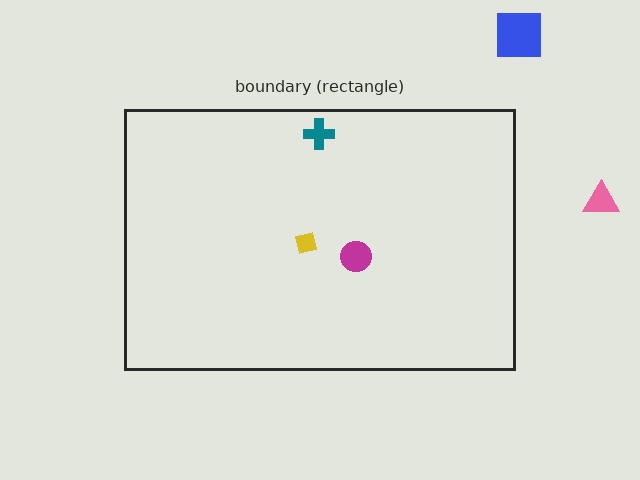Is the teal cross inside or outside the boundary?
Inside.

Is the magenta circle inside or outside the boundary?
Inside.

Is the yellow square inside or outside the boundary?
Inside.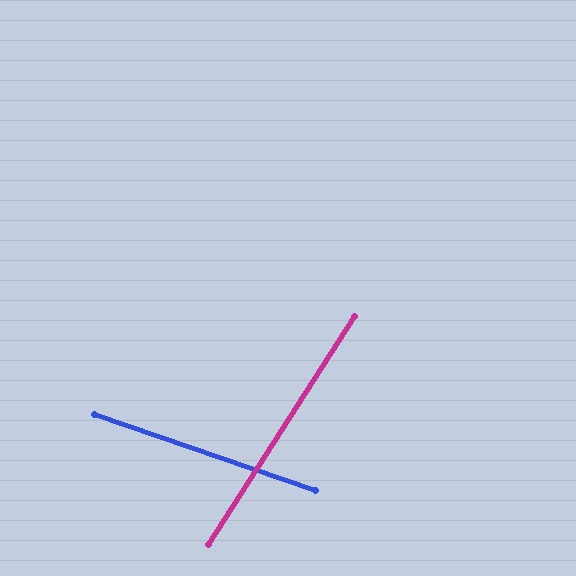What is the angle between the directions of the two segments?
Approximately 76 degrees.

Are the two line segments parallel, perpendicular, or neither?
Neither parallel nor perpendicular — they differ by about 76°.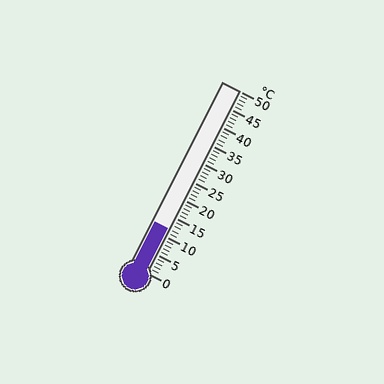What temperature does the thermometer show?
The thermometer shows approximately 12°C.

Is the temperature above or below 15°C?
The temperature is below 15°C.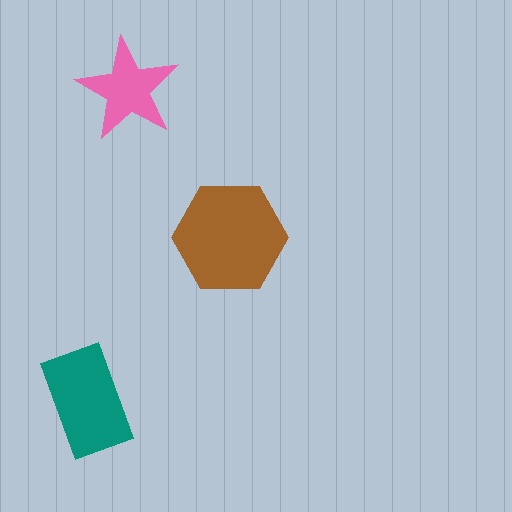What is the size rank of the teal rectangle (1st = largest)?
2nd.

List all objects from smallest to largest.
The pink star, the teal rectangle, the brown hexagon.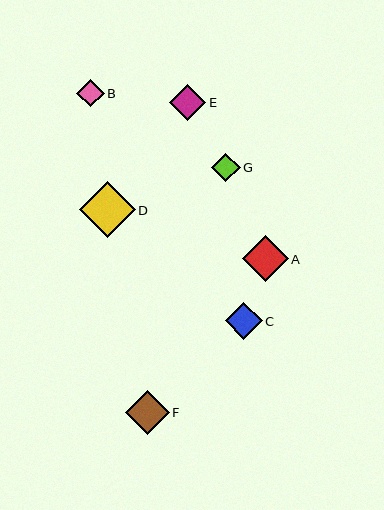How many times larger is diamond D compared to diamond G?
Diamond D is approximately 1.9 times the size of diamond G.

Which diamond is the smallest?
Diamond B is the smallest with a size of approximately 27 pixels.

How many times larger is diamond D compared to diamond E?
Diamond D is approximately 1.5 times the size of diamond E.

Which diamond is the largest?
Diamond D is the largest with a size of approximately 56 pixels.